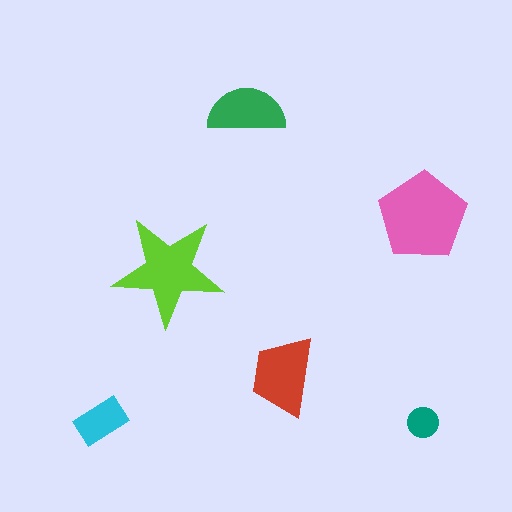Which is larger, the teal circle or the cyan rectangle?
The cyan rectangle.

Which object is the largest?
The pink pentagon.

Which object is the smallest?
The teal circle.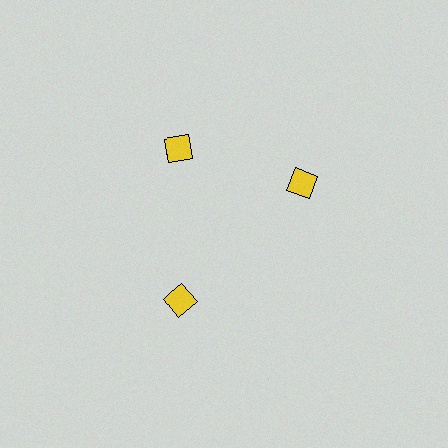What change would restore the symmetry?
The symmetry would be restored by rotating it back into even spacing with its neighbors so that all 3 squares sit at equal angles and equal distance from the center.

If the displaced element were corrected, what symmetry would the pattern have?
It would have 3-fold rotational symmetry — the pattern would map onto itself every 120 degrees.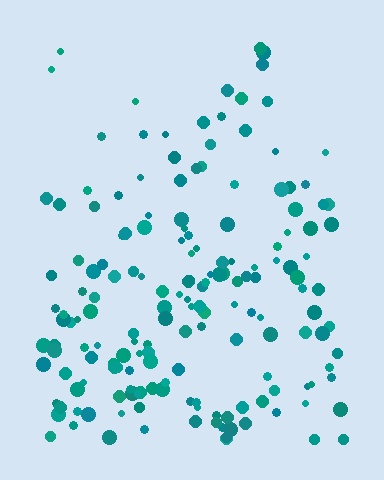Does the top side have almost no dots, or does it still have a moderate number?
Still a moderate number, just noticeably fewer than the bottom.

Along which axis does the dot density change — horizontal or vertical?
Vertical.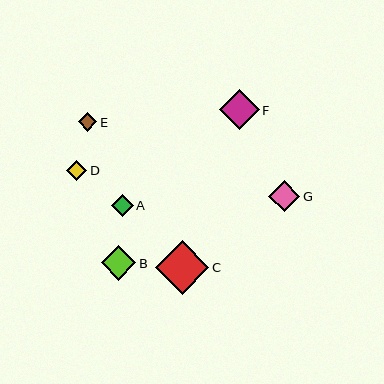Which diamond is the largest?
Diamond C is the largest with a size of approximately 53 pixels.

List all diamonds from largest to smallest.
From largest to smallest: C, F, B, G, A, D, E.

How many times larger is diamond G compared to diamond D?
Diamond G is approximately 1.6 times the size of diamond D.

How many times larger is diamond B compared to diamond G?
Diamond B is approximately 1.1 times the size of diamond G.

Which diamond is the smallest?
Diamond E is the smallest with a size of approximately 19 pixels.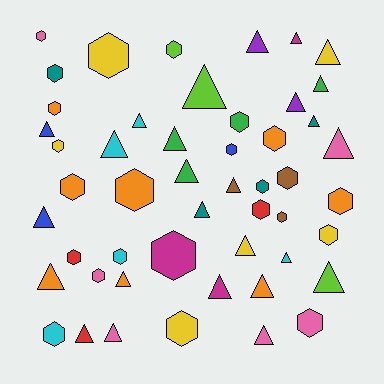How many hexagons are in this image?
There are 24 hexagons.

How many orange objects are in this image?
There are 8 orange objects.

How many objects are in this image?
There are 50 objects.